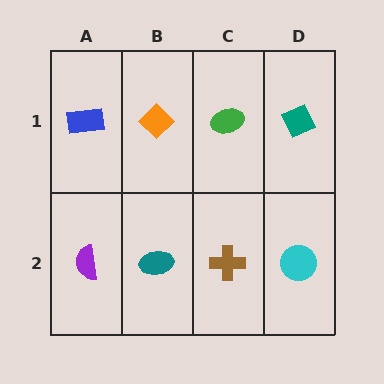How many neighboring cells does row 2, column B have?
3.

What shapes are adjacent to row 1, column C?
A brown cross (row 2, column C), an orange diamond (row 1, column B), a teal diamond (row 1, column D).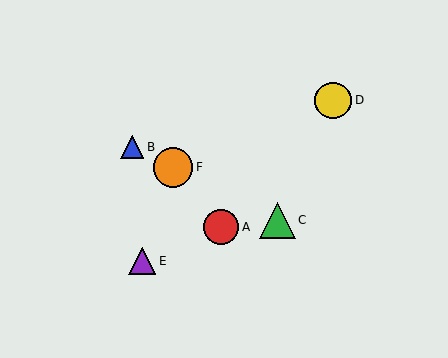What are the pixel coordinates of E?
Object E is at (142, 261).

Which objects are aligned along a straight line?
Objects B, C, F are aligned along a straight line.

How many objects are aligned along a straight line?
3 objects (B, C, F) are aligned along a straight line.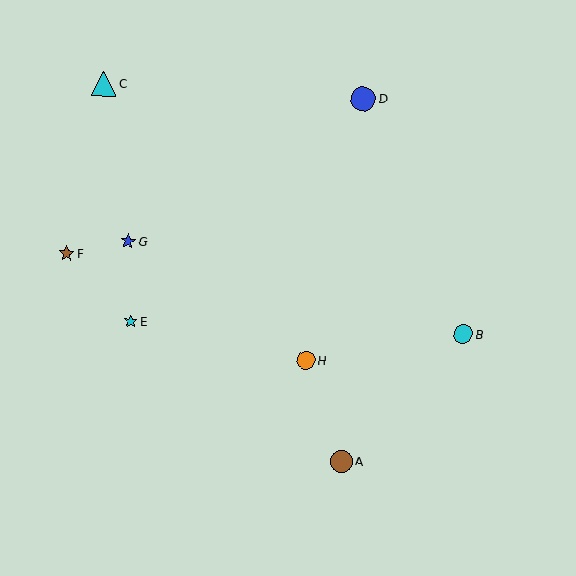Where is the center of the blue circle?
The center of the blue circle is at (363, 99).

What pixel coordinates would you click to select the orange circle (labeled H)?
Click at (306, 360) to select the orange circle H.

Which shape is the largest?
The cyan triangle (labeled C) is the largest.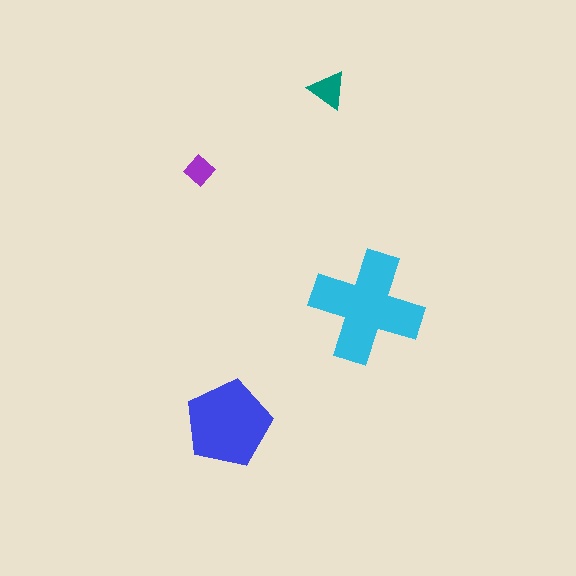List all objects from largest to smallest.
The cyan cross, the blue pentagon, the teal triangle, the purple diamond.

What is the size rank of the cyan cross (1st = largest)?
1st.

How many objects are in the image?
There are 4 objects in the image.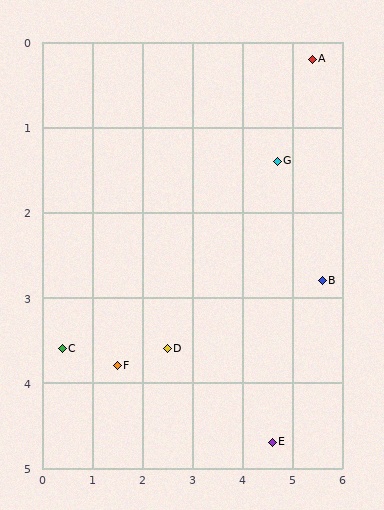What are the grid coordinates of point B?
Point B is at approximately (5.6, 2.8).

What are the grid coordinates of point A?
Point A is at approximately (5.4, 0.2).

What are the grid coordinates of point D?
Point D is at approximately (2.5, 3.6).